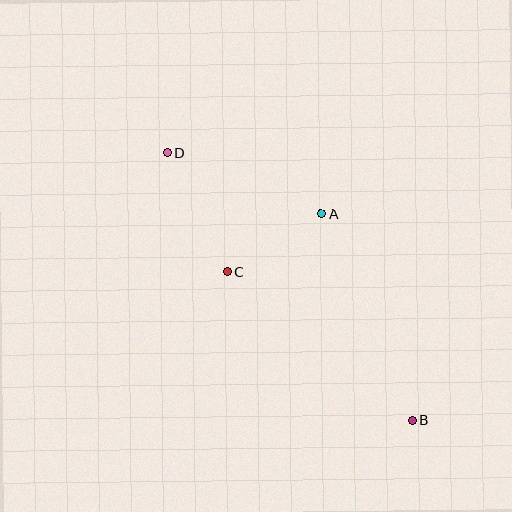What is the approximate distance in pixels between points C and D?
The distance between C and D is approximately 134 pixels.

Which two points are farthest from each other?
Points B and D are farthest from each other.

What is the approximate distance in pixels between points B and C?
The distance between B and C is approximately 237 pixels.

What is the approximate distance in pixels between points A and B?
The distance between A and B is approximately 226 pixels.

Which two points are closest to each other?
Points A and C are closest to each other.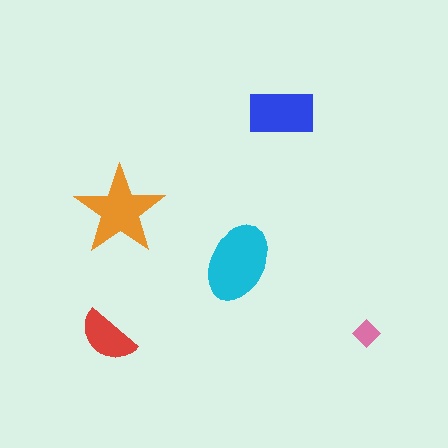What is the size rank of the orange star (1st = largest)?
2nd.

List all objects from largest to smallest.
The cyan ellipse, the orange star, the blue rectangle, the red semicircle, the pink diamond.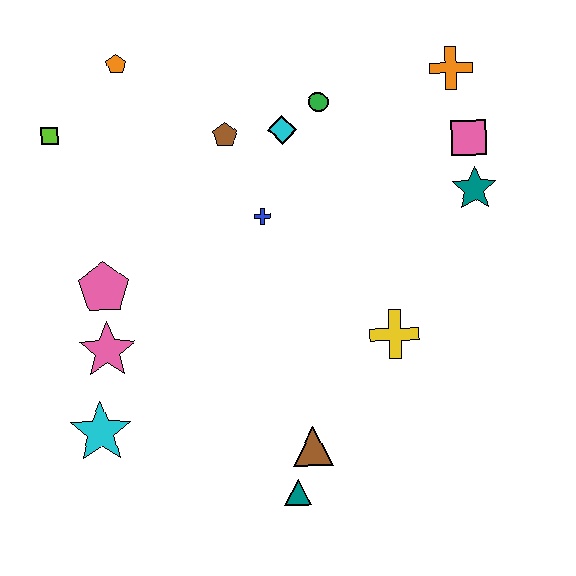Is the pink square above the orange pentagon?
No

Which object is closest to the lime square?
The orange pentagon is closest to the lime square.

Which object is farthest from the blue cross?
The teal triangle is farthest from the blue cross.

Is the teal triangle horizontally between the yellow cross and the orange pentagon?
Yes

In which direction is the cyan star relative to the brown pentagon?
The cyan star is below the brown pentagon.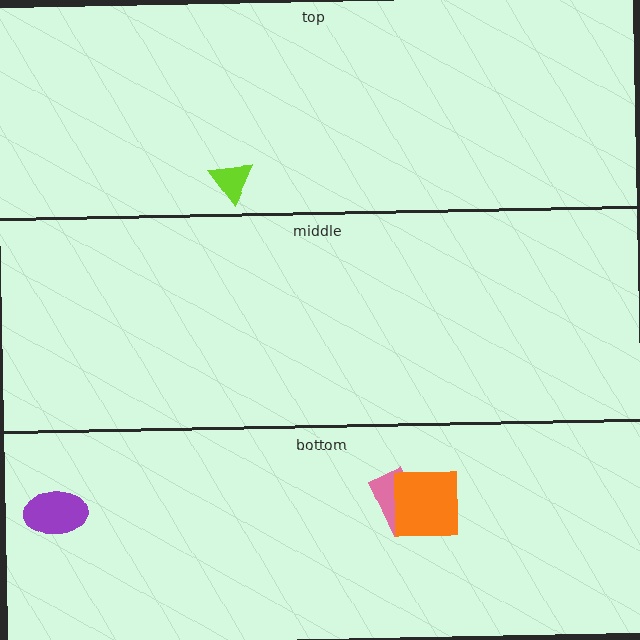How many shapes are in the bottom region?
3.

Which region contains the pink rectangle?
The bottom region.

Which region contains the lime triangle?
The top region.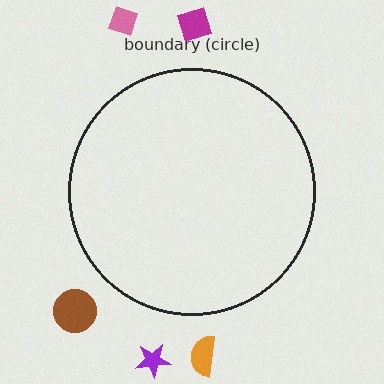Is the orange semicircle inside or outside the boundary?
Outside.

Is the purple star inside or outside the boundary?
Outside.